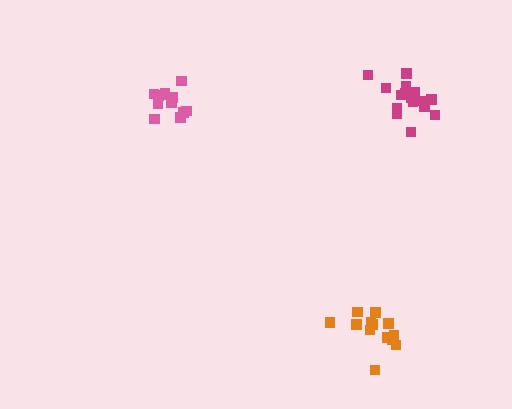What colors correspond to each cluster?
The clusters are colored: pink, orange, magenta.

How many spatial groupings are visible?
There are 3 spatial groupings.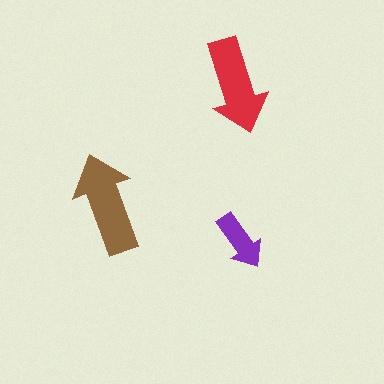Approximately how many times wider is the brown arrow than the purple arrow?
About 1.5 times wider.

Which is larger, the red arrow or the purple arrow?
The red one.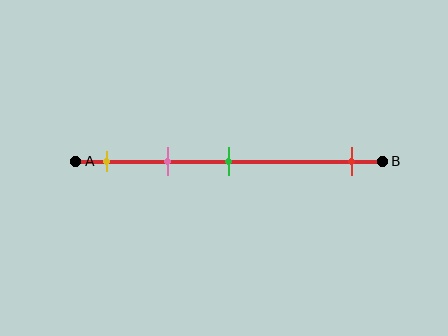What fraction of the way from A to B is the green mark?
The green mark is approximately 50% (0.5) of the way from A to B.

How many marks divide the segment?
There are 4 marks dividing the segment.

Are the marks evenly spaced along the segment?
No, the marks are not evenly spaced.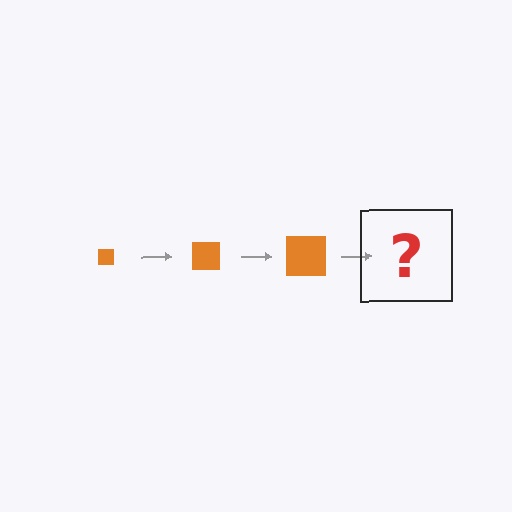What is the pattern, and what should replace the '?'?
The pattern is that the square gets progressively larger each step. The '?' should be an orange square, larger than the previous one.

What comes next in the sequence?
The next element should be an orange square, larger than the previous one.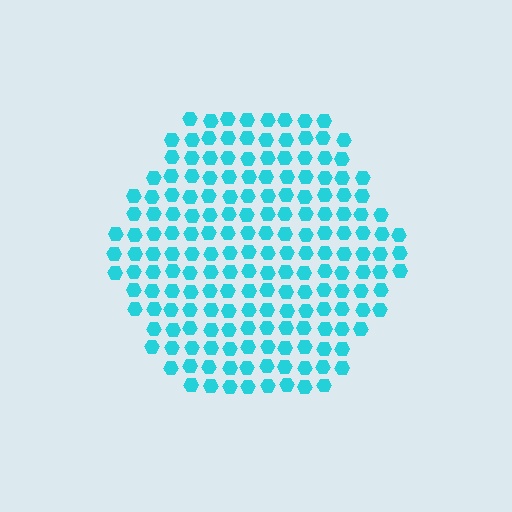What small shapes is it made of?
It is made of small hexagons.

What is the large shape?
The large shape is a hexagon.